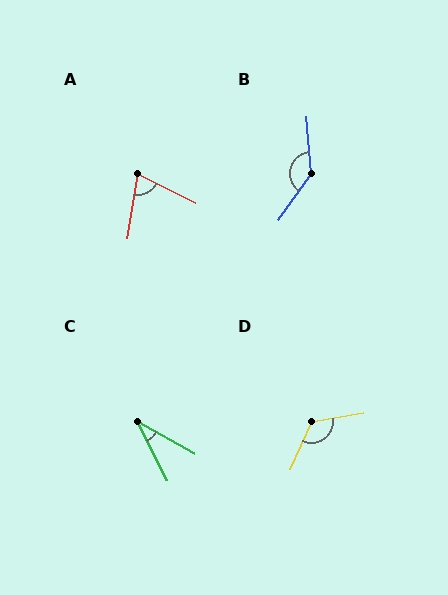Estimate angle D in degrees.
Approximately 123 degrees.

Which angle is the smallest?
C, at approximately 35 degrees.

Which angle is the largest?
B, at approximately 140 degrees.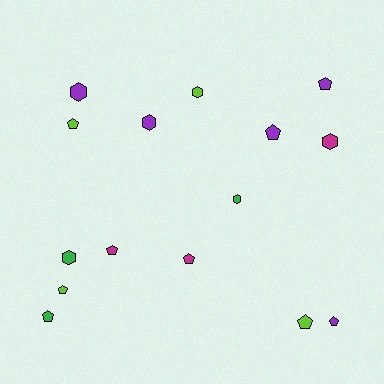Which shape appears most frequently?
Pentagon, with 9 objects.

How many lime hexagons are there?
There is 1 lime hexagon.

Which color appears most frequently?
Purple, with 5 objects.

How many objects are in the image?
There are 15 objects.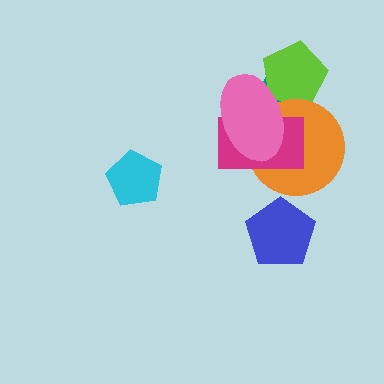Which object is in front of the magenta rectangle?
The pink ellipse is in front of the magenta rectangle.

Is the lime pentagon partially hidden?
Yes, it is partially covered by another shape.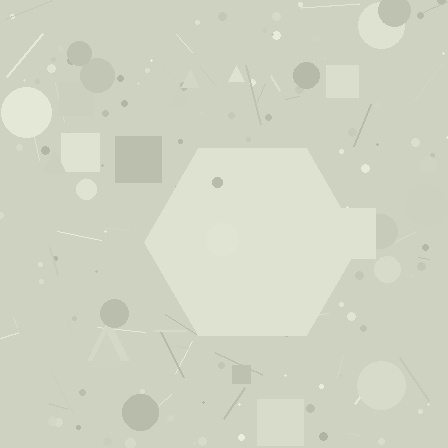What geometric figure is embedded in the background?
A hexagon is embedded in the background.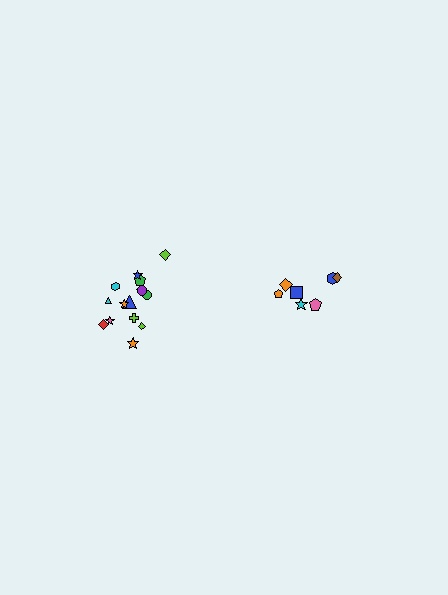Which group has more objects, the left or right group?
The left group.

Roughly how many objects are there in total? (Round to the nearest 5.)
Roughly 20 objects in total.